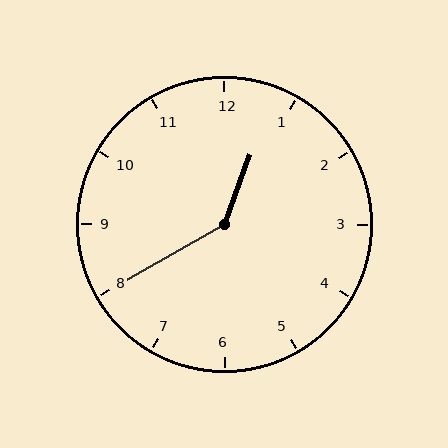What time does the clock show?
12:40.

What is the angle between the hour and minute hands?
Approximately 140 degrees.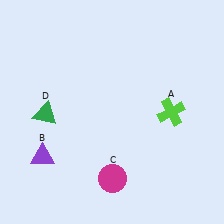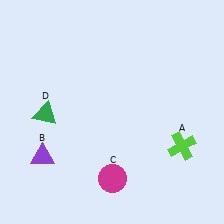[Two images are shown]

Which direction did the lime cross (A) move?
The lime cross (A) moved down.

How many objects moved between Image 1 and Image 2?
1 object moved between the two images.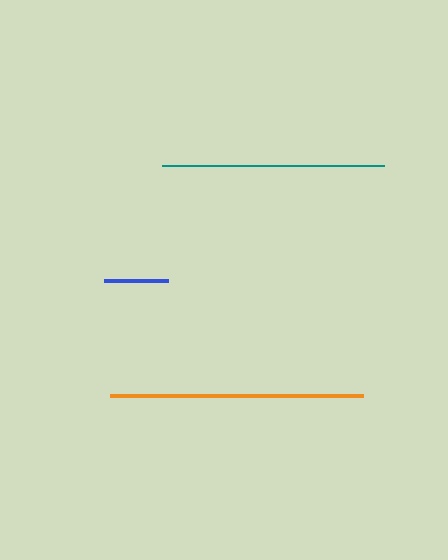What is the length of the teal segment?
The teal segment is approximately 222 pixels long.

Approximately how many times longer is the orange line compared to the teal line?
The orange line is approximately 1.1 times the length of the teal line.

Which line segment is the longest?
The orange line is the longest at approximately 253 pixels.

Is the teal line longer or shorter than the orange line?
The orange line is longer than the teal line.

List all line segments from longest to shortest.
From longest to shortest: orange, teal, blue.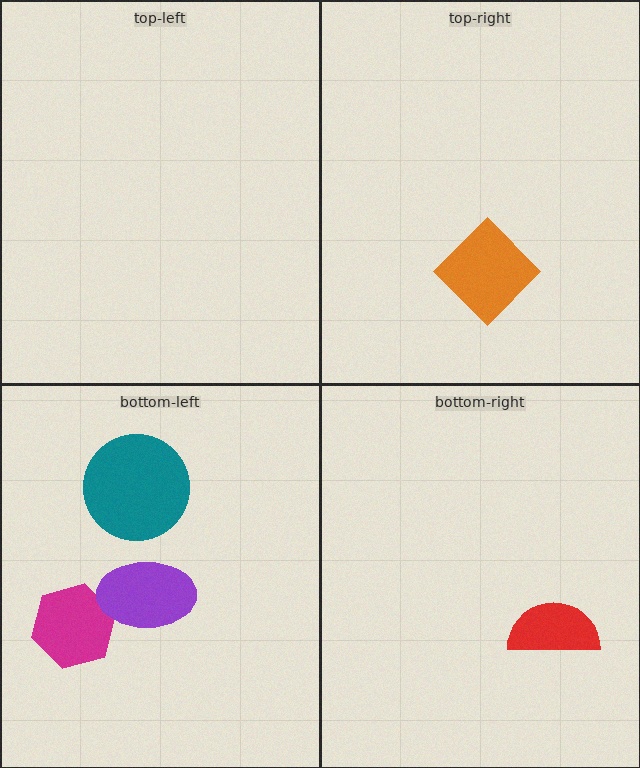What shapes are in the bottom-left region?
The magenta hexagon, the teal circle, the purple ellipse.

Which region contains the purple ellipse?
The bottom-left region.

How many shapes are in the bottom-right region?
1.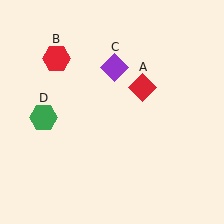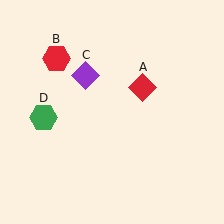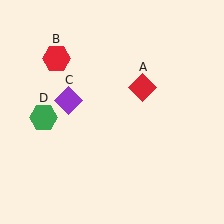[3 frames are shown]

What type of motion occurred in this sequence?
The purple diamond (object C) rotated counterclockwise around the center of the scene.